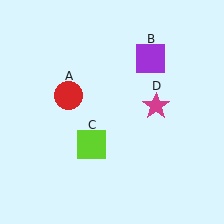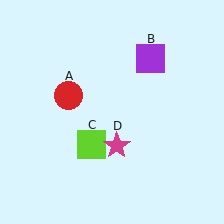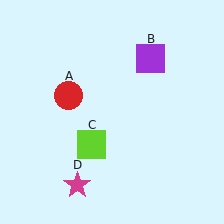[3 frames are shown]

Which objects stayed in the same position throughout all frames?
Red circle (object A) and purple square (object B) and lime square (object C) remained stationary.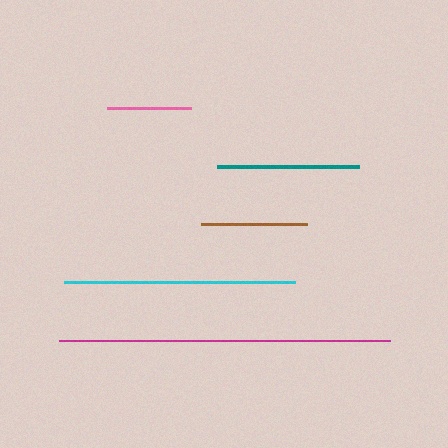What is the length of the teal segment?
The teal segment is approximately 142 pixels long.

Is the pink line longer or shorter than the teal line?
The teal line is longer than the pink line.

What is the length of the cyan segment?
The cyan segment is approximately 231 pixels long.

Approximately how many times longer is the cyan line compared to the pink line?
The cyan line is approximately 2.7 times the length of the pink line.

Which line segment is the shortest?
The pink line is the shortest at approximately 85 pixels.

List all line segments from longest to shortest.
From longest to shortest: magenta, cyan, teal, brown, pink.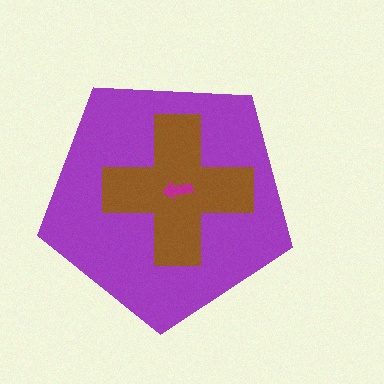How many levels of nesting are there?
3.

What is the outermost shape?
The purple pentagon.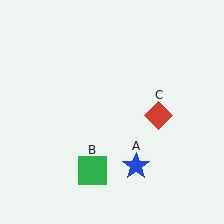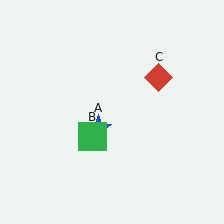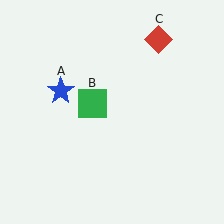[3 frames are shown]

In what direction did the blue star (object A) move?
The blue star (object A) moved up and to the left.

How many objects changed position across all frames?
3 objects changed position: blue star (object A), green square (object B), red diamond (object C).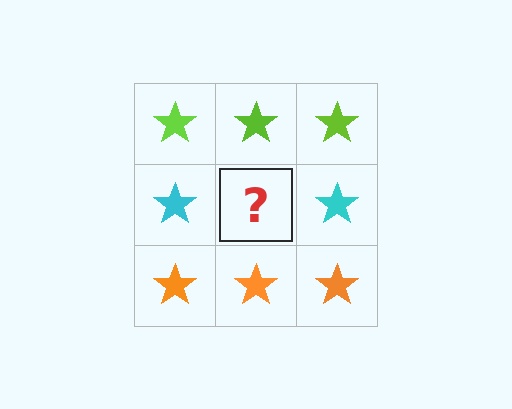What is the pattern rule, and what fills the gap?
The rule is that each row has a consistent color. The gap should be filled with a cyan star.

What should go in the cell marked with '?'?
The missing cell should contain a cyan star.